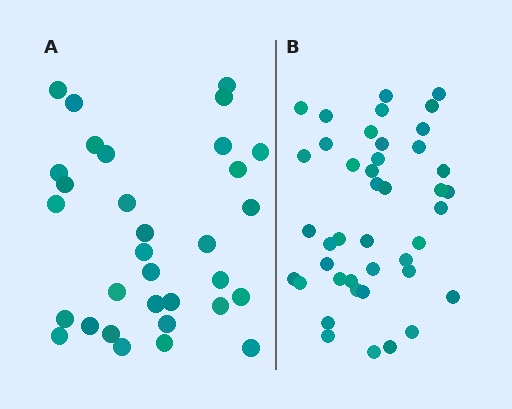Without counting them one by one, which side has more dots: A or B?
Region B (the right region) has more dots.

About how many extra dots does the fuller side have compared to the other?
Region B has roughly 10 or so more dots than region A.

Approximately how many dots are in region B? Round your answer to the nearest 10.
About 40 dots. (The exact count is 42, which rounds to 40.)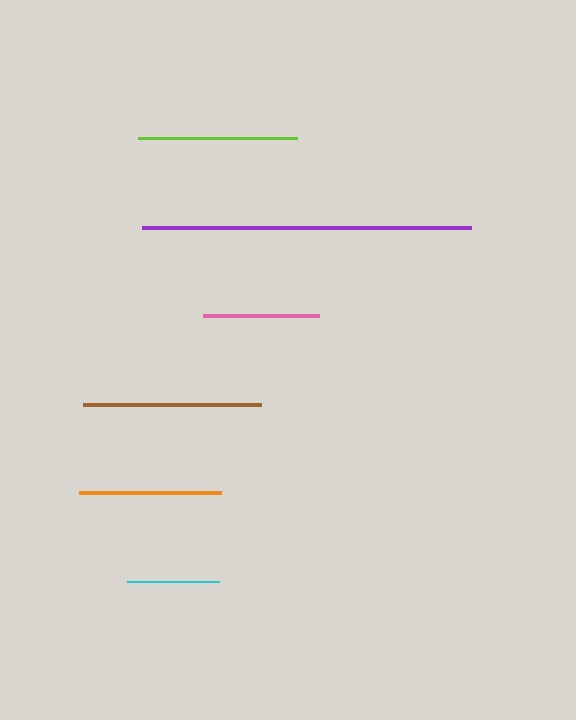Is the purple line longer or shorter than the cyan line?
The purple line is longer than the cyan line.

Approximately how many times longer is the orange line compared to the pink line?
The orange line is approximately 1.2 times the length of the pink line.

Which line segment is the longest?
The purple line is the longest at approximately 329 pixels.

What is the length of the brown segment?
The brown segment is approximately 179 pixels long.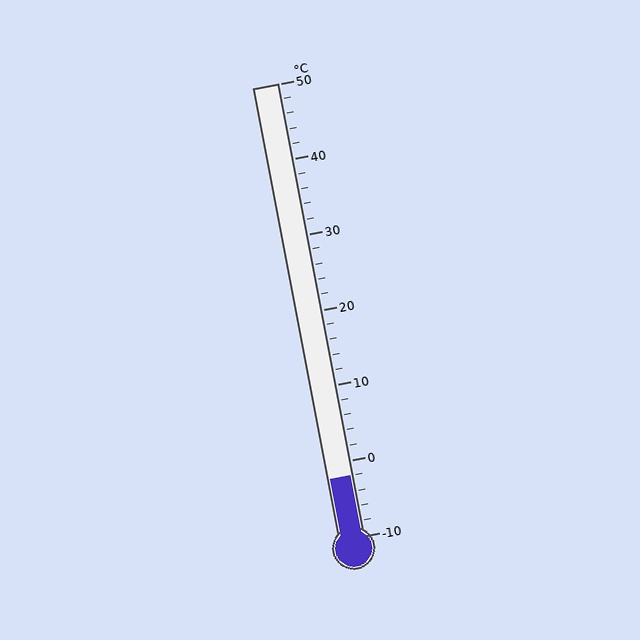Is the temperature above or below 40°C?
The temperature is below 40°C.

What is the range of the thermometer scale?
The thermometer scale ranges from -10°C to 50°C.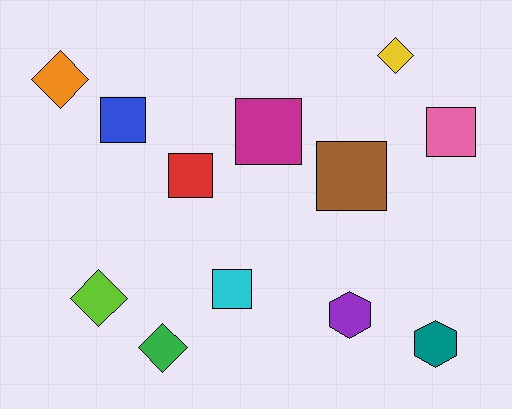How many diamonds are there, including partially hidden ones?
There are 4 diamonds.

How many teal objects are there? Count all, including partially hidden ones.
There is 1 teal object.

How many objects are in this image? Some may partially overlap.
There are 12 objects.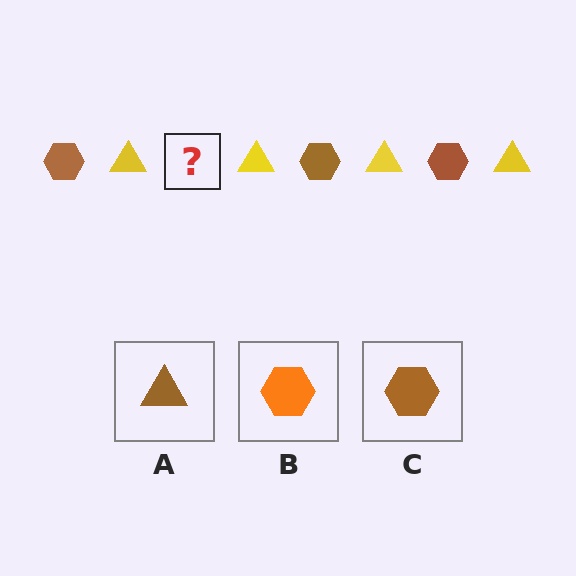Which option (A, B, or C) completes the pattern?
C.